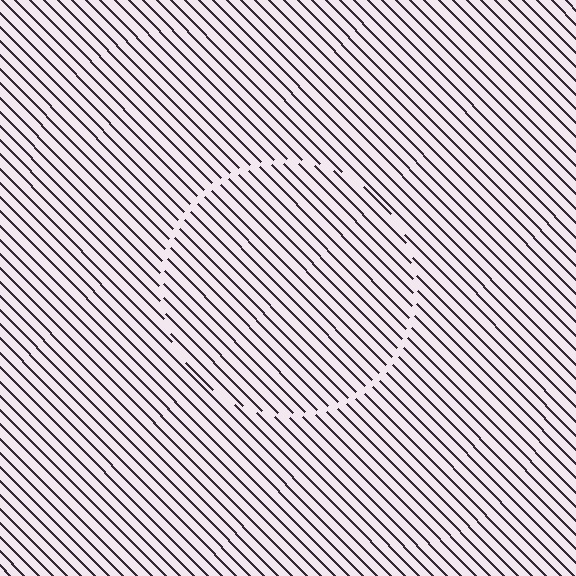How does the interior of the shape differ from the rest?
The interior of the shape contains the same grating, shifted by half a period — the contour is defined by the phase discontinuity where line-ends from the inner and outer gratings abut.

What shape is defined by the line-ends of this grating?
An illusory circle. The interior of the shape contains the same grating, shifted by half a period — the contour is defined by the phase discontinuity where line-ends from the inner and outer gratings abut.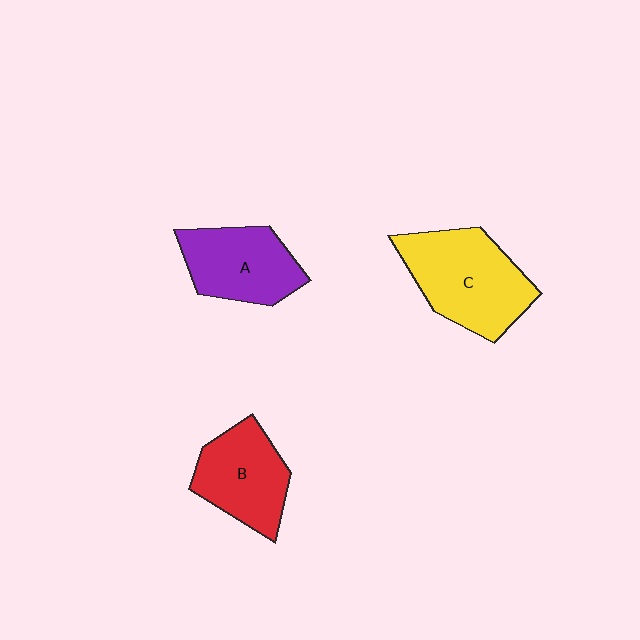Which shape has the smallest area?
Shape B (red).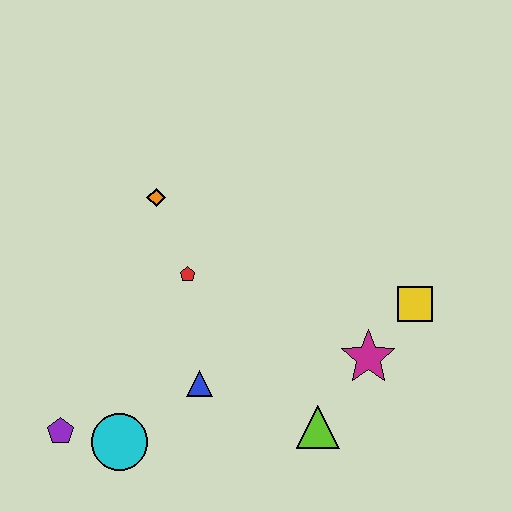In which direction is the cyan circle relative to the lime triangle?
The cyan circle is to the left of the lime triangle.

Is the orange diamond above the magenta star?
Yes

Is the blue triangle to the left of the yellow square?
Yes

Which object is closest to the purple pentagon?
The cyan circle is closest to the purple pentagon.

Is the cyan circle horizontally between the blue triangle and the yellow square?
No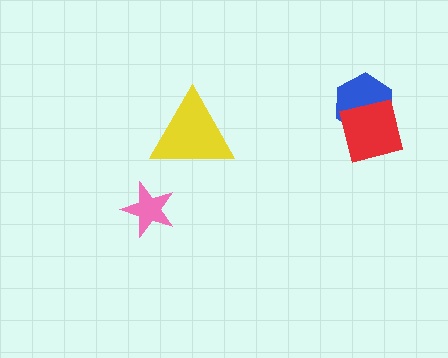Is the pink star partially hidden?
No, no other shape covers it.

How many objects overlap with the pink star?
0 objects overlap with the pink star.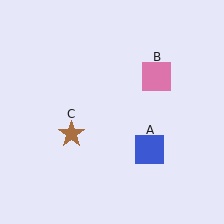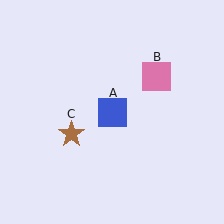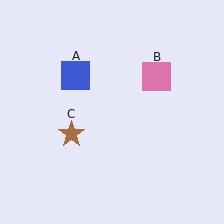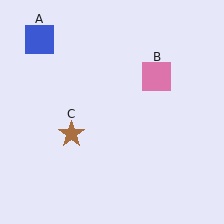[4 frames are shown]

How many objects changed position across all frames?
1 object changed position: blue square (object A).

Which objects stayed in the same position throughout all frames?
Pink square (object B) and brown star (object C) remained stationary.